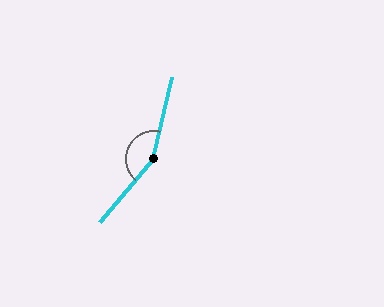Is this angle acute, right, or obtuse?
It is obtuse.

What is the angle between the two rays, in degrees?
Approximately 153 degrees.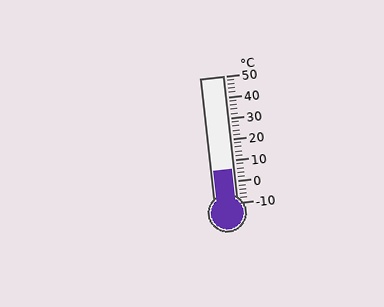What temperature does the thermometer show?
The thermometer shows approximately 6°C.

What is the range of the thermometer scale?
The thermometer scale ranges from -10°C to 50°C.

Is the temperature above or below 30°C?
The temperature is below 30°C.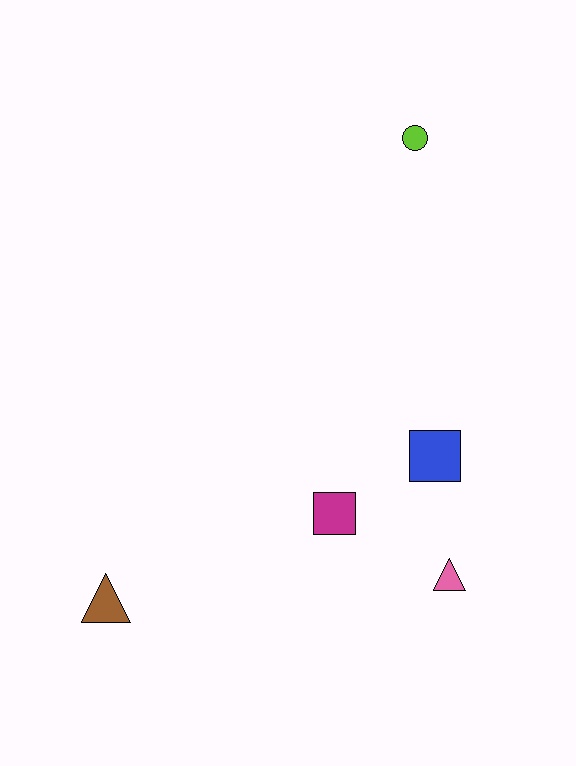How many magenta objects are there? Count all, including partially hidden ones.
There is 1 magenta object.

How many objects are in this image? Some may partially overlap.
There are 5 objects.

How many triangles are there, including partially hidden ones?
There are 2 triangles.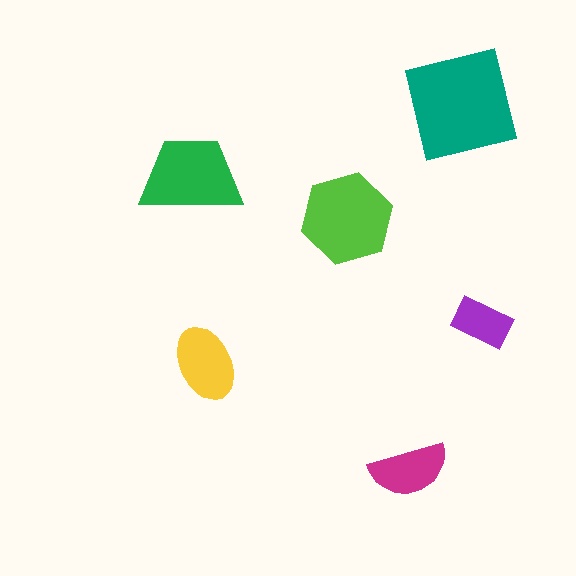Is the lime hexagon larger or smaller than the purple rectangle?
Larger.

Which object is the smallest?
The purple rectangle.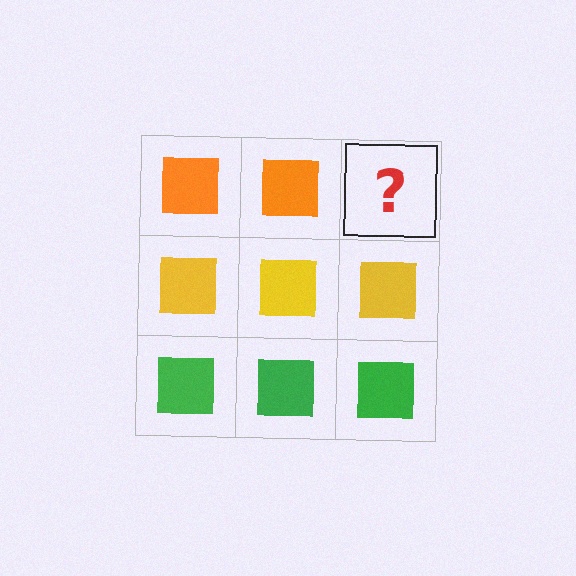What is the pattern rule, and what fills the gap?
The rule is that each row has a consistent color. The gap should be filled with an orange square.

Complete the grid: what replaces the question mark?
The question mark should be replaced with an orange square.